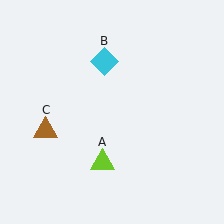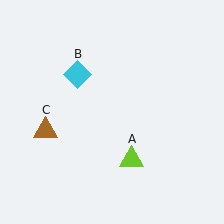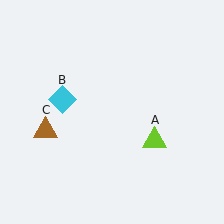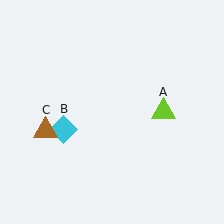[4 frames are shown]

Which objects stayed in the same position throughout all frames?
Brown triangle (object C) remained stationary.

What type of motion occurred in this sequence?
The lime triangle (object A), cyan diamond (object B) rotated counterclockwise around the center of the scene.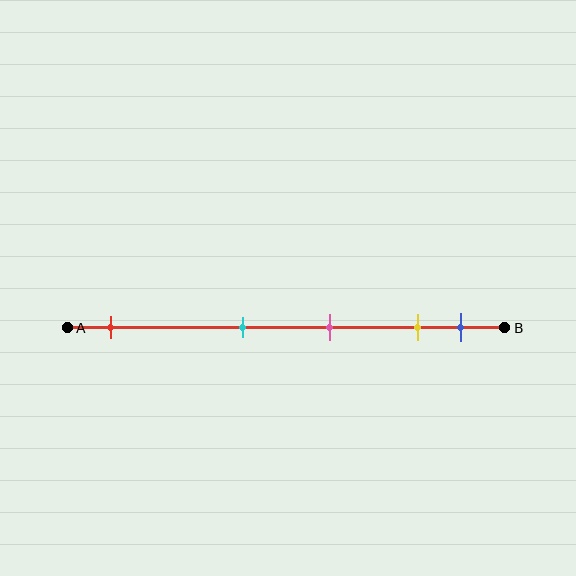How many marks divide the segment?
There are 5 marks dividing the segment.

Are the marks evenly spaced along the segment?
No, the marks are not evenly spaced.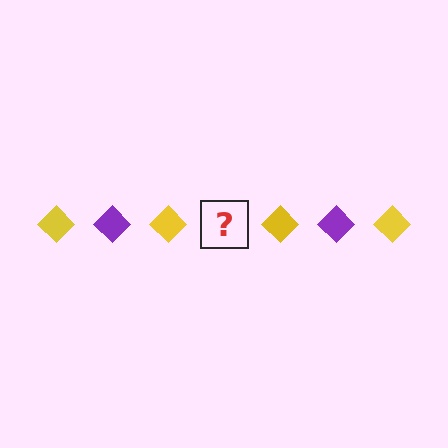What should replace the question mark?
The question mark should be replaced with a purple diamond.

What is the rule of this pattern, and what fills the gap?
The rule is that the pattern cycles through yellow, purple diamonds. The gap should be filled with a purple diamond.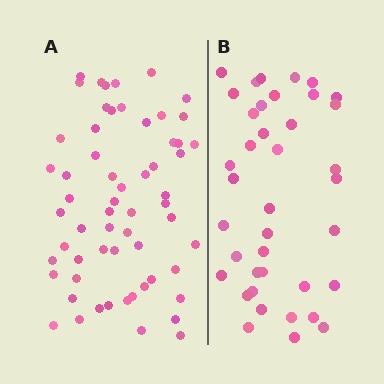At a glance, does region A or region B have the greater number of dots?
Region A (the left region) has more dots.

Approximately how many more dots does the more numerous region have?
Region A has approximately 20 more dots than region B.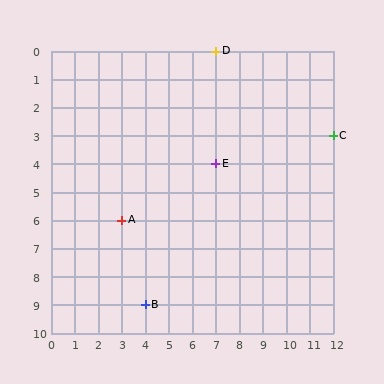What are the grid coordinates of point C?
Point C is at grid coordinates (12, 3).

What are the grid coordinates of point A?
Point A is at grid coordinates (3, 6).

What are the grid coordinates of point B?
Point B is at grid coordinates (4, 9).